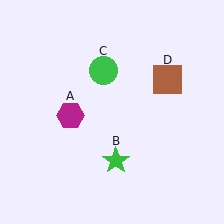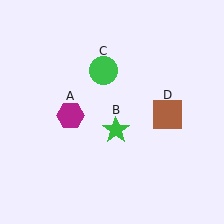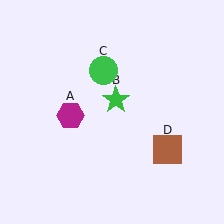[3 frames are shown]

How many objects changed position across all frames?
2 objects changed position: green star (object B), brown square (object D).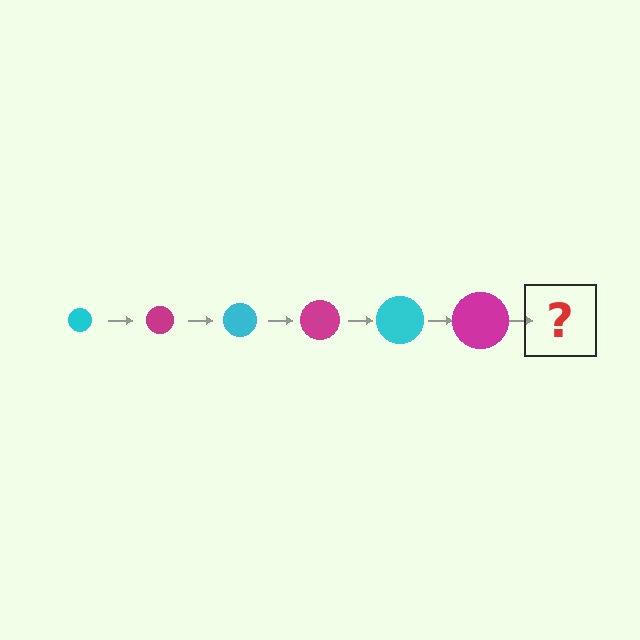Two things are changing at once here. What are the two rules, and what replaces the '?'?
The two rules are that the circle grows larger each step and the color cycles through cyan and magenta. The '?' should be a cyan circle, larger than the previous one.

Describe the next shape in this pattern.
It should be a cyan circle, larger than the previous one.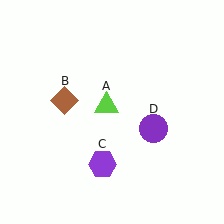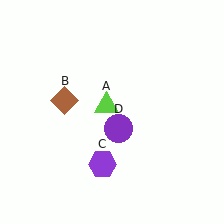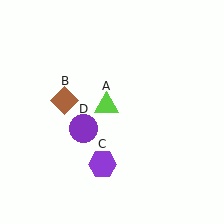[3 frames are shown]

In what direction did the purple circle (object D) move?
The purple circle (object D) moved left.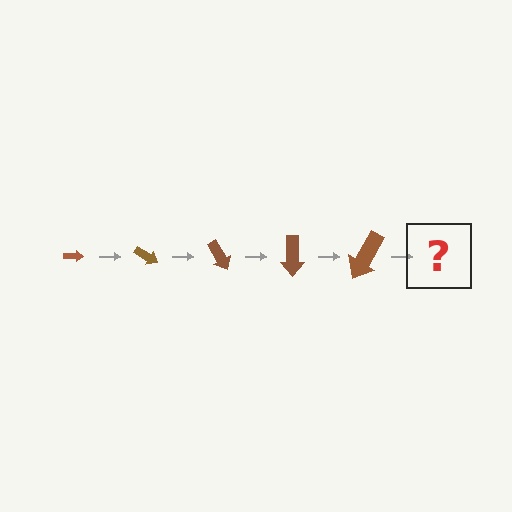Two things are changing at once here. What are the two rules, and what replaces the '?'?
The two rules are that the arrow grows larger each step and it rotates 30 degrees each step. The '?' should be an arrow, larger than the previous one and rotated 150 degrees from the start.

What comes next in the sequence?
The next element should be an arrow, larger than the previous one and rotated 150 degrees from the start.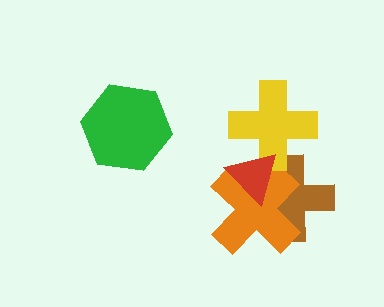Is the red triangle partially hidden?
No, no other shape covers it.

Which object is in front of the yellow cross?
The red triangle is in front of the yellow cross.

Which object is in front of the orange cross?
The red triangle is in front of the orange cross.